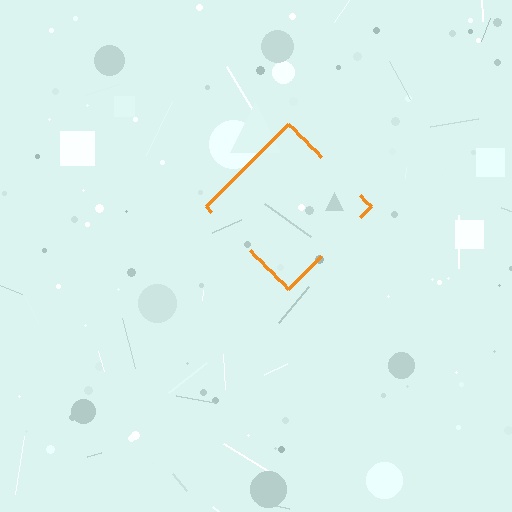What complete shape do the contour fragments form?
The contour fragments form a diamond.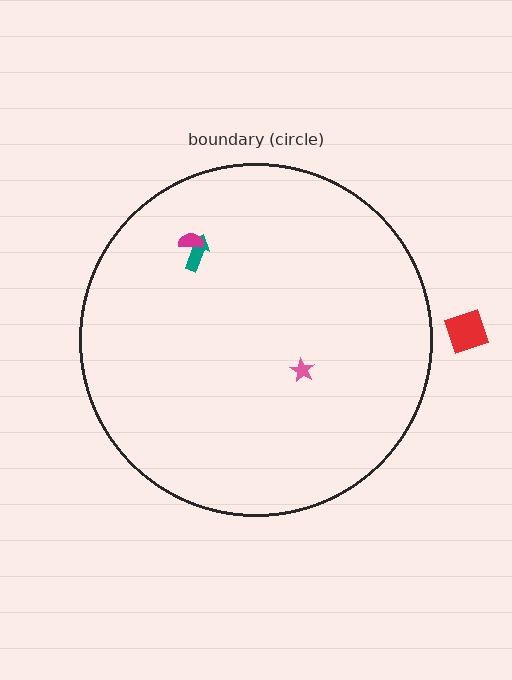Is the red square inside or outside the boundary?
Outside.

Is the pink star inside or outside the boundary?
Inside.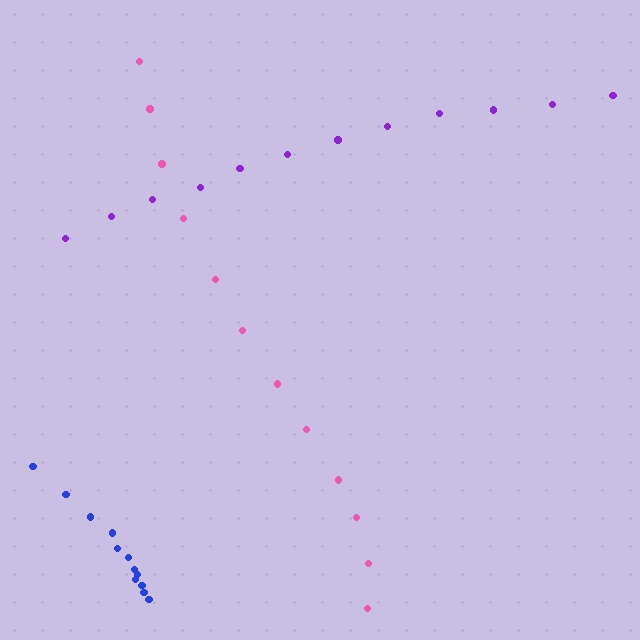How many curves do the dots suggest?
There are 3 distinct paths.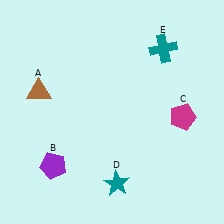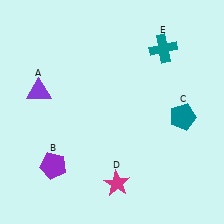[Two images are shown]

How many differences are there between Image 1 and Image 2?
There are 3 differences between the two images.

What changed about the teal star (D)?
In Image 1, D is teal. In Image 2, it changed to magenta.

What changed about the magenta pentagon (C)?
In Image 1, C is magenta. In Image 2, it changed to teal.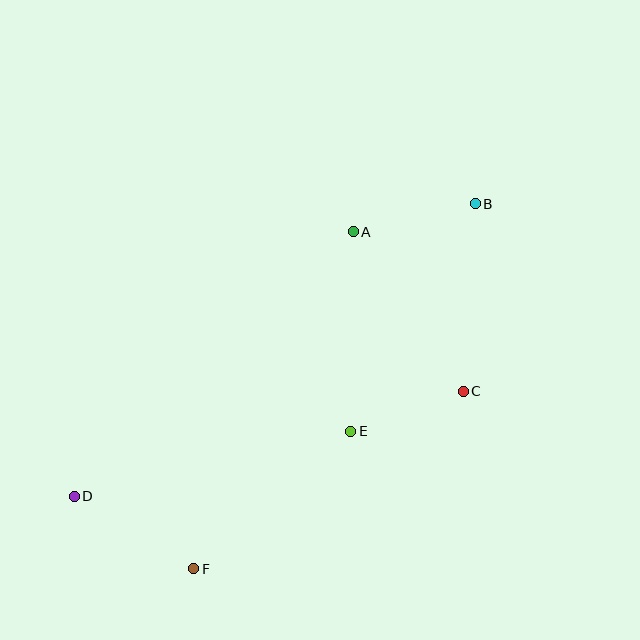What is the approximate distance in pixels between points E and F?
The distance between E and F is approximately 209 pixels.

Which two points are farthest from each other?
Points B and D are farthest from each other.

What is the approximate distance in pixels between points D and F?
The distance between D and F is approximately 140 pixels.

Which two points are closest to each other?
Points C and E are closest to each other.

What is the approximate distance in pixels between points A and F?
The distance between A and F is approximately 373 pixels.